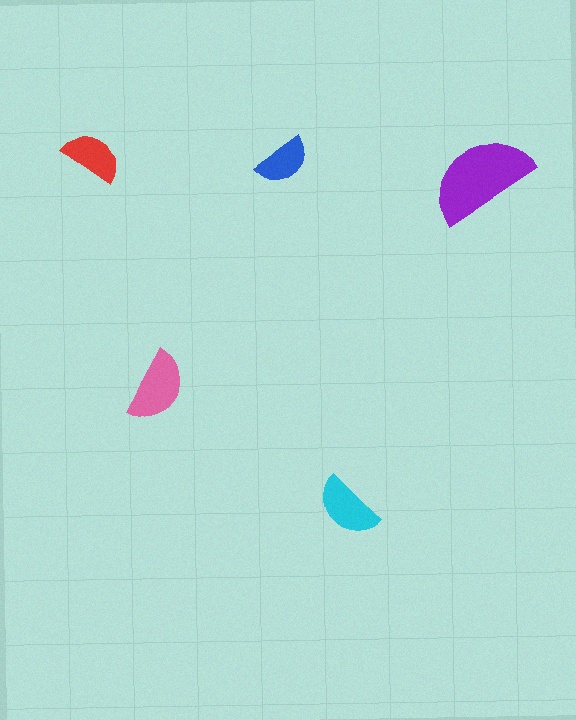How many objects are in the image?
There are 5 objects in the image.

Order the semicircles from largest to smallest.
the purple one, the pink one, the cyan one, the red one, the blue one.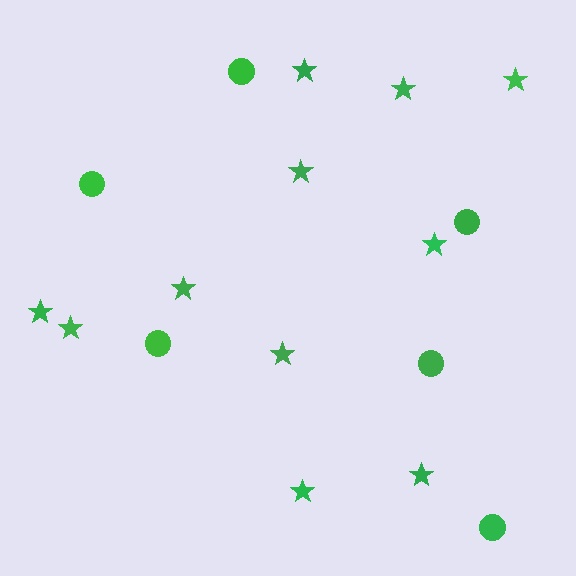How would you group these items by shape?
There are 2 groups: one group of stars (11) and one group of circles (6).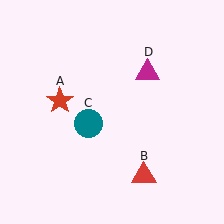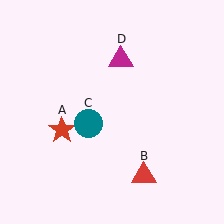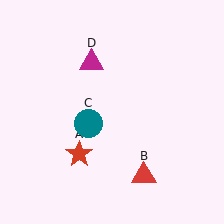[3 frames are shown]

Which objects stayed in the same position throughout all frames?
Red triangle (object B) and teal circle (object C) remained stationary.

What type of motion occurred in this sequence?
The red star (object A), magenta triangle (object D) rotated counterclockwise around the center of the scene.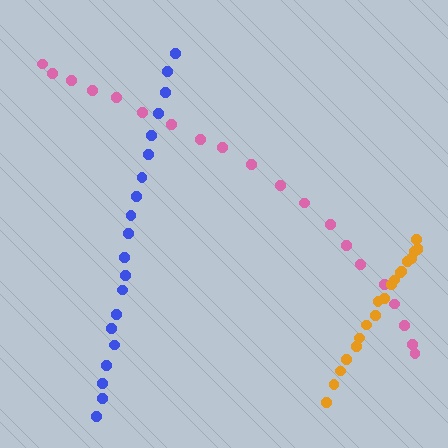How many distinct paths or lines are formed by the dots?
There are 3 distinct paths.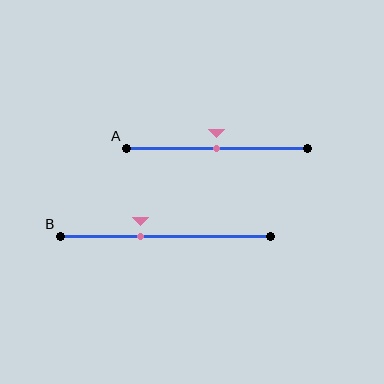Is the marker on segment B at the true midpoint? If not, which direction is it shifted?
No, the marker on segment B is shifted to the left by about 12% of the segment length.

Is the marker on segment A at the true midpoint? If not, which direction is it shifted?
Yes, the marker on segment A is at the true midpoint.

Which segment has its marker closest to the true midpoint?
Segment A has its marker closest to the true midpoint.